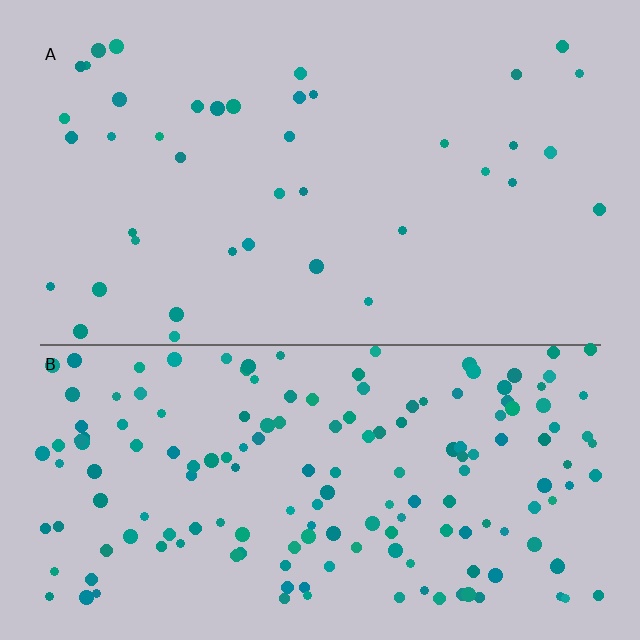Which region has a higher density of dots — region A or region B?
B (the bottom).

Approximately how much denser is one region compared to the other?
Approximately 4.1× — region B over region A.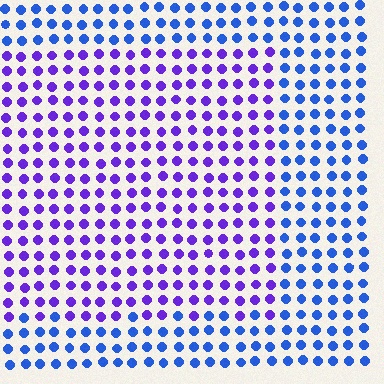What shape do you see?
I see a rectangle.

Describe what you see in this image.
The image is filled with small blue elements in a uniform arrangement. A rectangle-shaped region is visible where the elements are tinted to a slightly different hue, forming a subtle color boundary.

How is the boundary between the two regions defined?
The boundary is defined purely by a slight shift in hue (about 41 degrees). Spacing, size, and orientation are identical on both sides.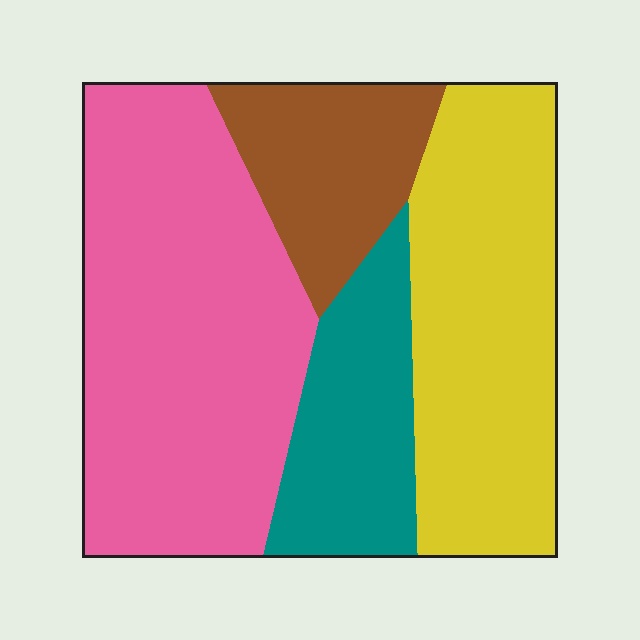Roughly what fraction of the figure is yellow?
Yellow takes up about one third (1/3) of the figure.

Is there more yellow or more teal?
Yellow.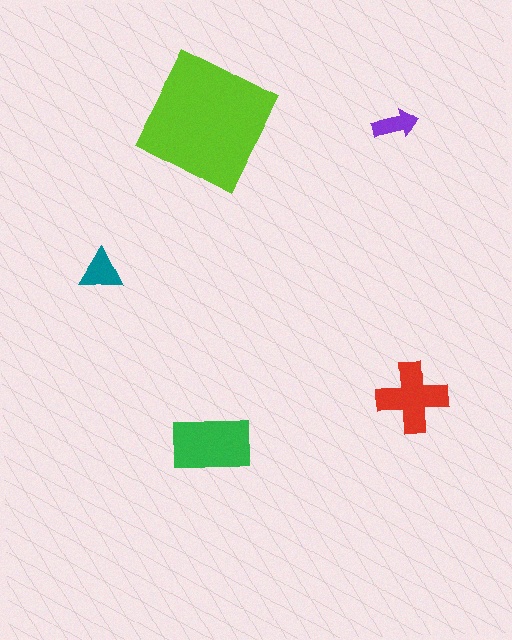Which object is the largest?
The lime square.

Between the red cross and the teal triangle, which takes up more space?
The red cross.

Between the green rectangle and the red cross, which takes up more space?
The green rectangle.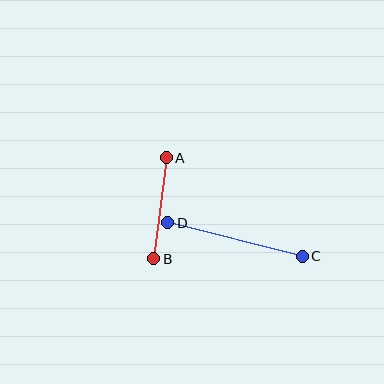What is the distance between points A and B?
The distance is approximately 102 pixels.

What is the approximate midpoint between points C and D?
The midpoint is at approximately (235, 239) pixels.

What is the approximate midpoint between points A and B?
The midpoint is at approximately (160, 208) pixels.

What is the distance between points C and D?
The distance is approximately 138 pixels.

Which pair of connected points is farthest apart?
Points C and D are farthest apart.